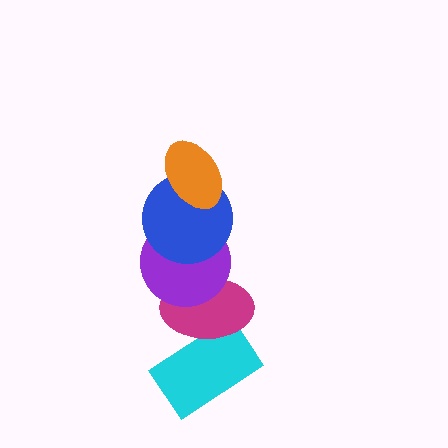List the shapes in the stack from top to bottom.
From top to bottom: the orange ellipse, the blue circle, the purple circle, the magenta ellipse, the cyan rectangle.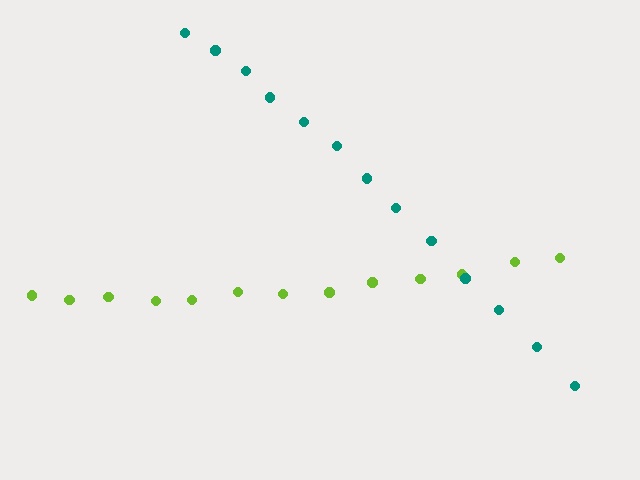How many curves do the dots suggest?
There are 2 distinct paths.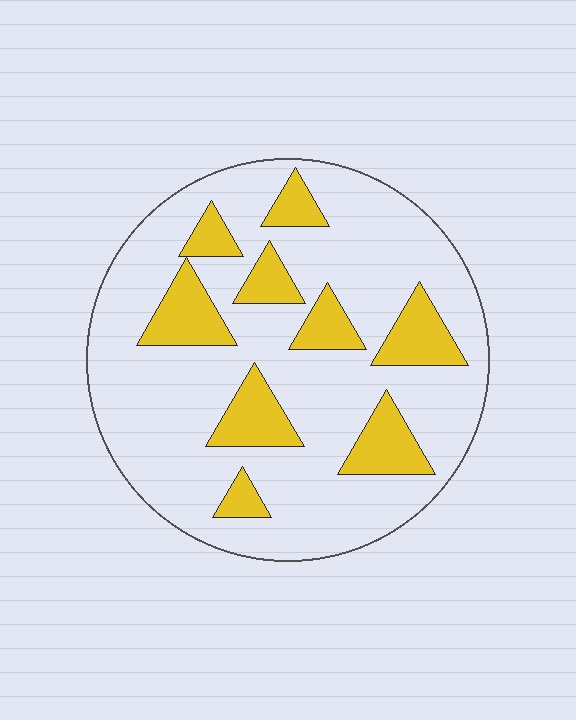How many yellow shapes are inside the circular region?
9.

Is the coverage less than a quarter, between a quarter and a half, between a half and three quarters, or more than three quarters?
Less than a quarter.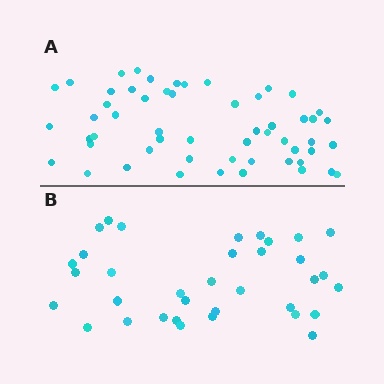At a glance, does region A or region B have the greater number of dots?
Region A (the top region) has more dots.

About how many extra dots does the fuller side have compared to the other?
Region A has approximately 20 more dots than region B.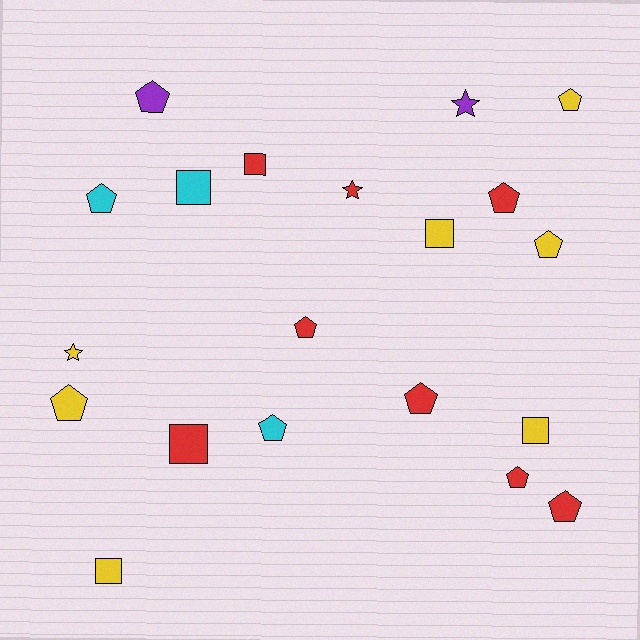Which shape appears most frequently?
Pentagon, with 11 objects.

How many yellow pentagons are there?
There are 3 yellow pentagons.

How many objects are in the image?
There are 20 objects.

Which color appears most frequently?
Red, with 8 objects.